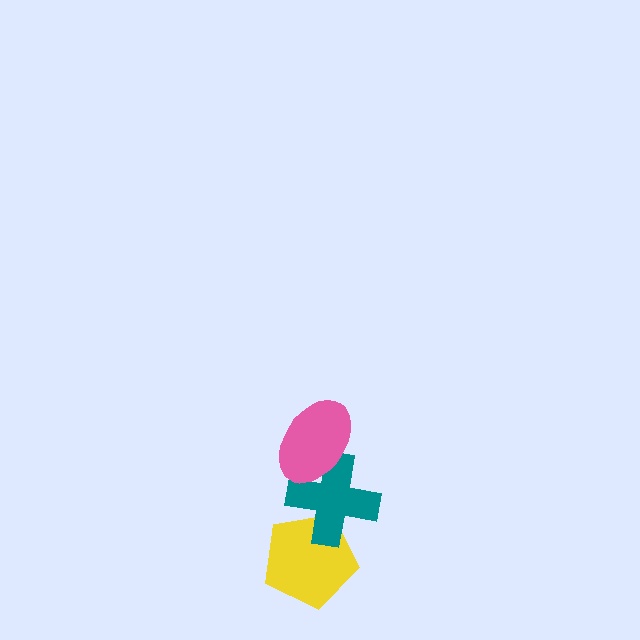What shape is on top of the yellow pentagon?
The teal cross is on top of the yellow pentagon.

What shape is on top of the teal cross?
The pink ellipse is on top of the teal cross.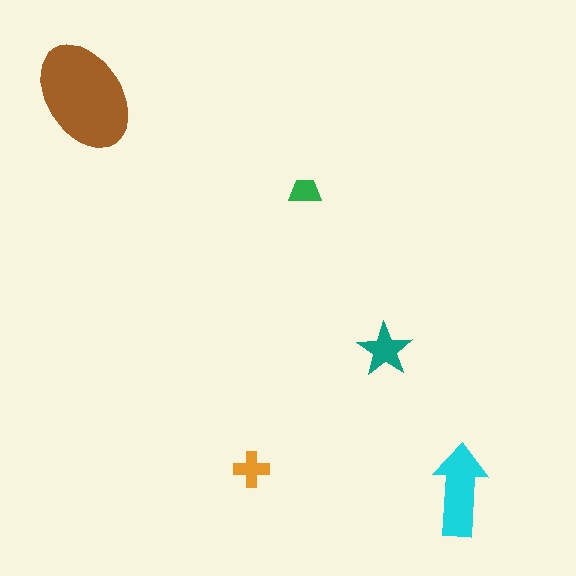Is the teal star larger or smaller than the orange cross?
Larger.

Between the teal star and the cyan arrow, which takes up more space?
The cyan arrow.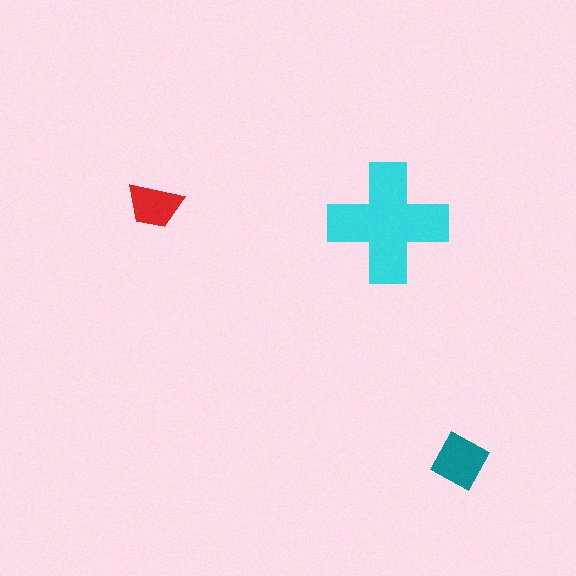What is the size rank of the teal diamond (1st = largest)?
2nd.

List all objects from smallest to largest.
The red trapezoid, the teal diamond, the cyan cross.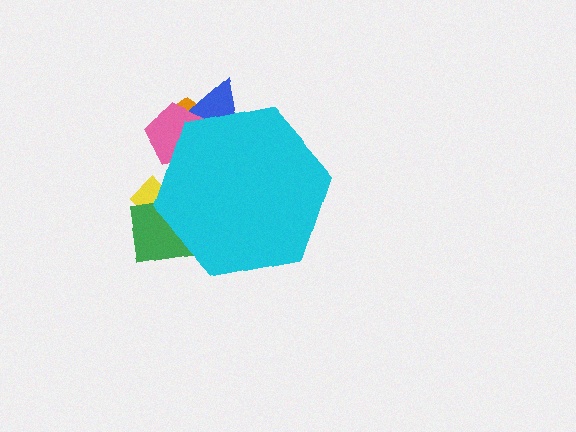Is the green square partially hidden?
Yes, the green square is partially hidden behind the cyan hexagon.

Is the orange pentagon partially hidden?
Yes, the orange pentagon is partially hidden behind the cyan hexagon.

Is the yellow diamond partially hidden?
Yes, the yellow diamond is partially hidden behind the cyan hexagon.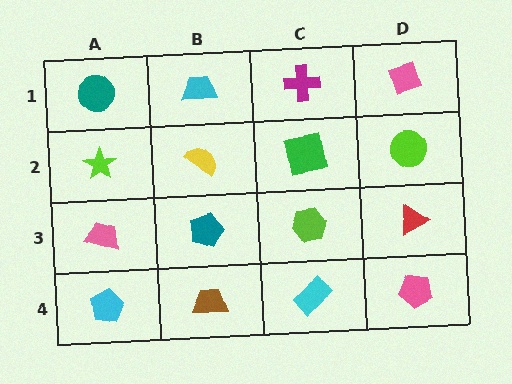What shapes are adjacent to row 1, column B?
A yellow semicircle (row 2, column B), a teal circle (row 1, column A), a magenta cross (row 1, column C).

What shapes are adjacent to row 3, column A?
A lime star (row 2, column A), a cyan pentagon (row 4, column A), a teal pentagon (row 3, column B).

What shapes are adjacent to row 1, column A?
A lime star (row 2, column A), a cyan trapezoid (row 1, column B).